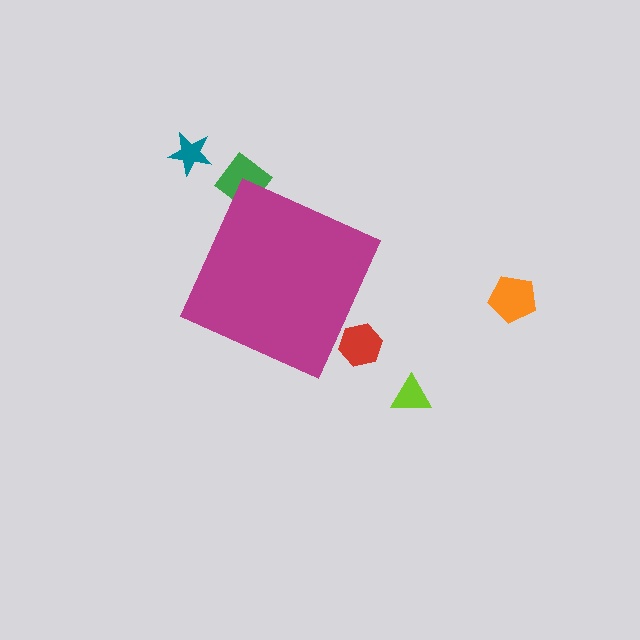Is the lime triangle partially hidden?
No, the lime triangle is fully visible.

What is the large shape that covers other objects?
A magenta diamond.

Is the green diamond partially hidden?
Yes, the green diamond is partially hidden behind the magenta diamond.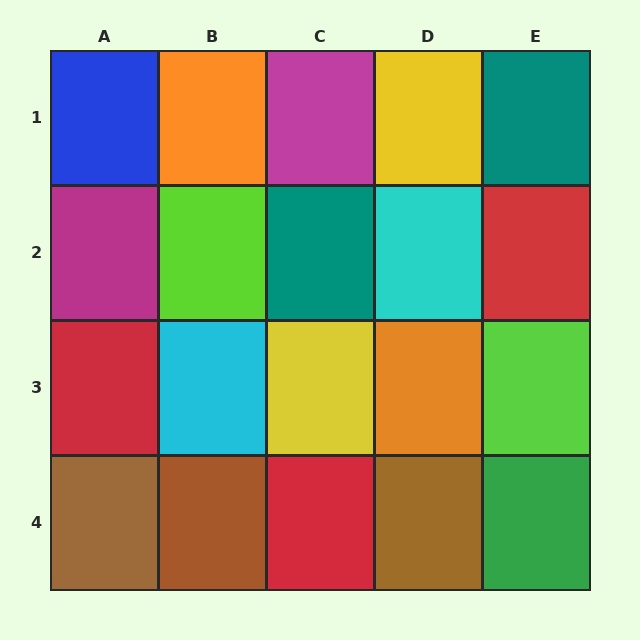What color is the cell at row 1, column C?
Magenta.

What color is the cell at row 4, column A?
Brown.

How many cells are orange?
2 cells are orange.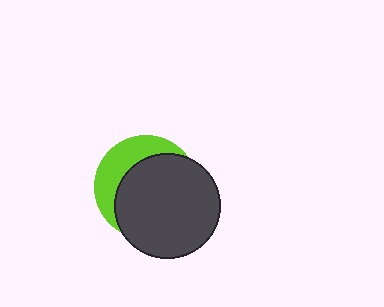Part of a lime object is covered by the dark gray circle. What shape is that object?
It is a circle.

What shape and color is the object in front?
The object in front is a dark gray circle.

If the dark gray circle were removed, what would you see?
You would see the complete lime circle.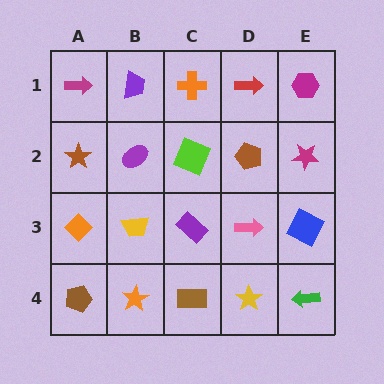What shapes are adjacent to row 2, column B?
A purple trapezoid (row 1, column B), a yellow trapezoid (row 3, column B), a brown star (row 2, column A), a lime square (row 2, column C).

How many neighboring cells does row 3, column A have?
3.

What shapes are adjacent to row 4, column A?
An orange diamond (row 3, column A), an orange star (row 4, column B).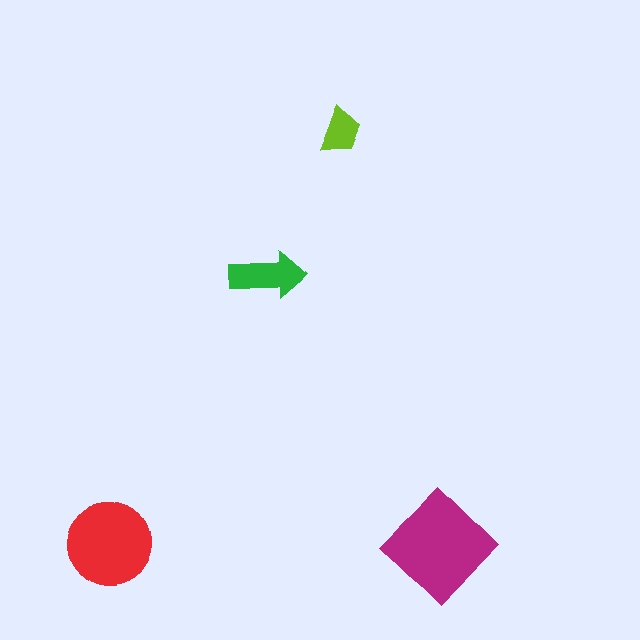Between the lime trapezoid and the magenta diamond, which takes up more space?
The magenta diamond.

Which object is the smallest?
The lime trapezoid.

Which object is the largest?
The magenta diamond.